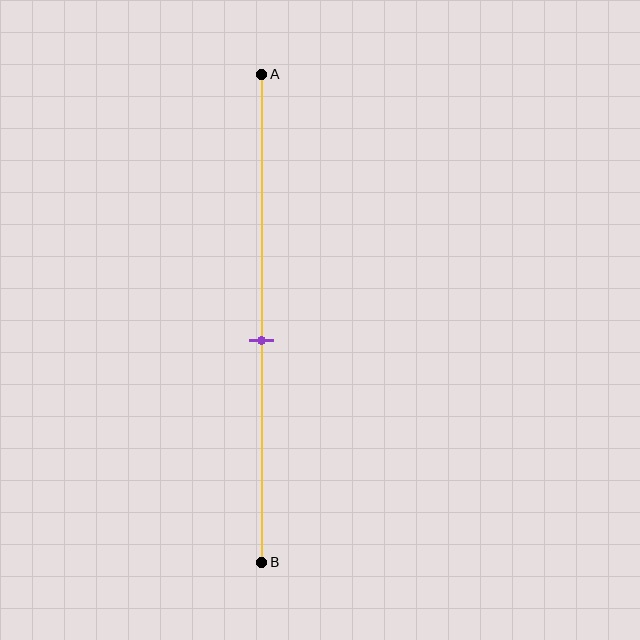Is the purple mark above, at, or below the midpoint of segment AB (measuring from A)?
The purple mark is below the midpoint of segment AB.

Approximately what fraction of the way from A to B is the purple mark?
The purple mark is approximately 55% of the way from A to B.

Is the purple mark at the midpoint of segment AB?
No, the mark is at about 55% from A, not at the 50% midpoint.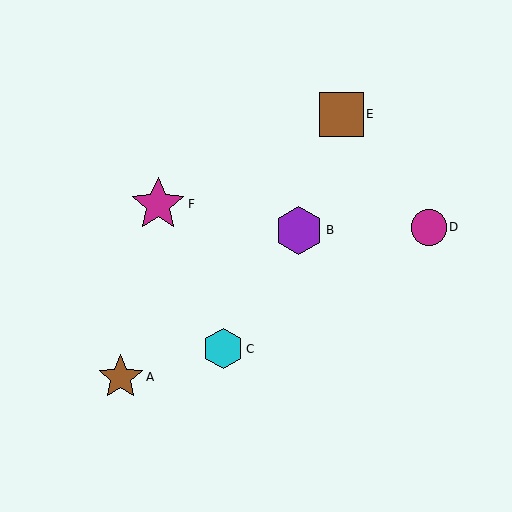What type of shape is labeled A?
Shape A is a brown star.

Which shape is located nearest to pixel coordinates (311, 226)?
The purple hexagon (labeled B) at (299, 230) is nearest to that location.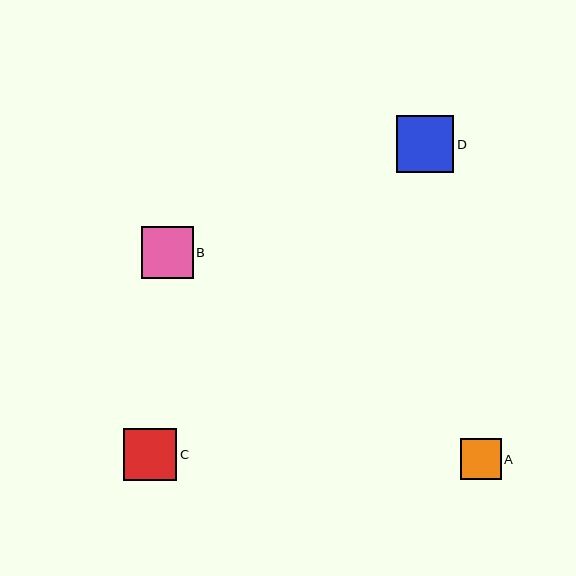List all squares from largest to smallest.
From largest to smallest: D, C, B, A.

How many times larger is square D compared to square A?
Square D is approximately 1.4 times the size of square A.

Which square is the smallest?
Square A is the smallest with a size of approximately 41 pixels.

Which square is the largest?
Square D is the largest with a size of approximately 58 pixels.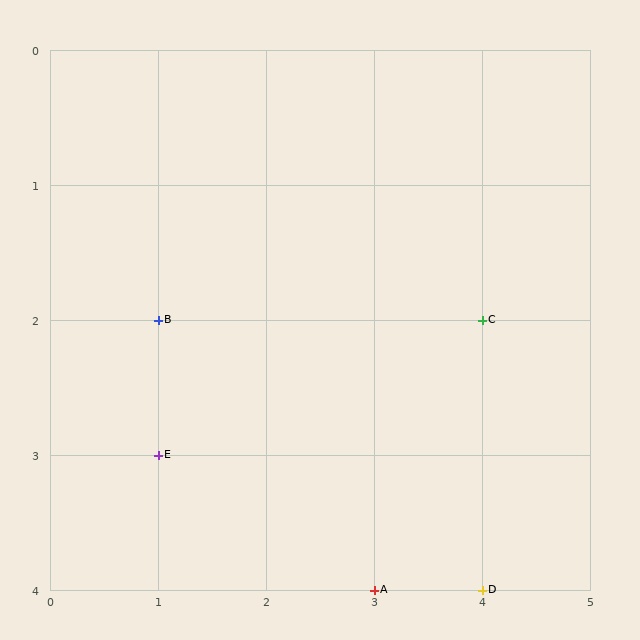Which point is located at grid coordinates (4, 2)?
Point C is at (4, 2).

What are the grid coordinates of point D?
Point D is at grid coordinates (4, 4).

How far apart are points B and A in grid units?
Points B and A are 2 columns and 2 rows apart (about 2.8 grid units diagonally).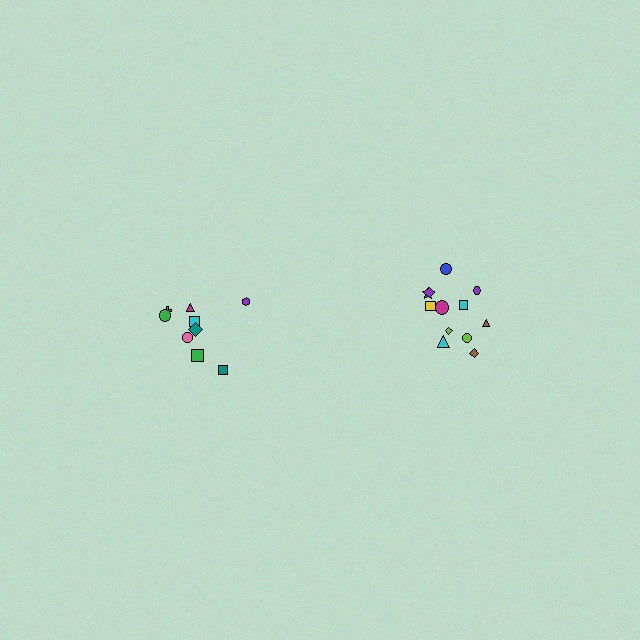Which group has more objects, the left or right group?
The right group.